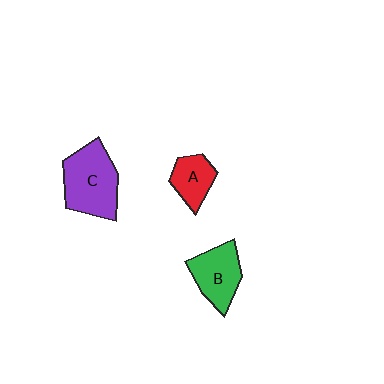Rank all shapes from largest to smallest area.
From largest to smallest: C (purple), B (green), A (red).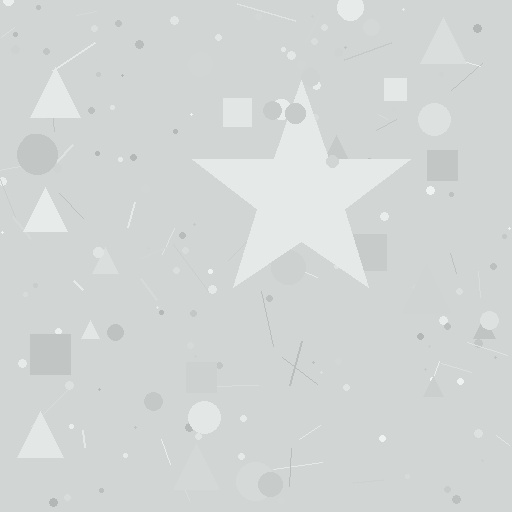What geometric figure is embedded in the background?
A star is embedded in the background.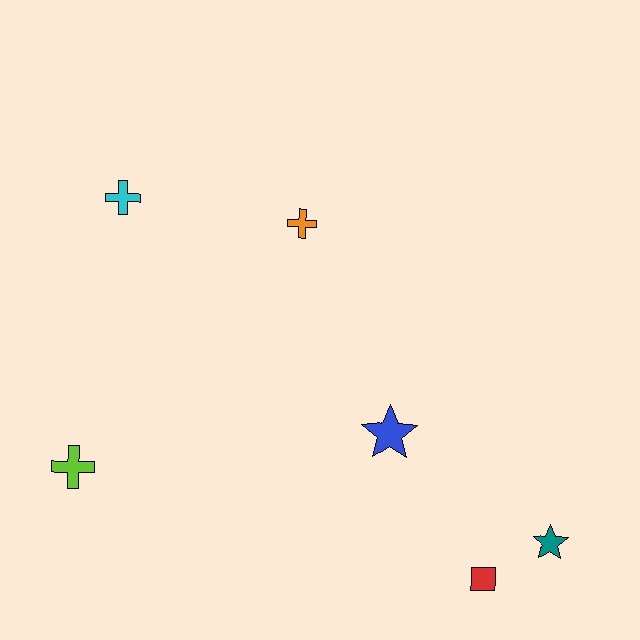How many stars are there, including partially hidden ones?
There are 2 stars.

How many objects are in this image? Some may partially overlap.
There are 6 objects.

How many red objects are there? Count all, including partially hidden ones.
There is 1 red object.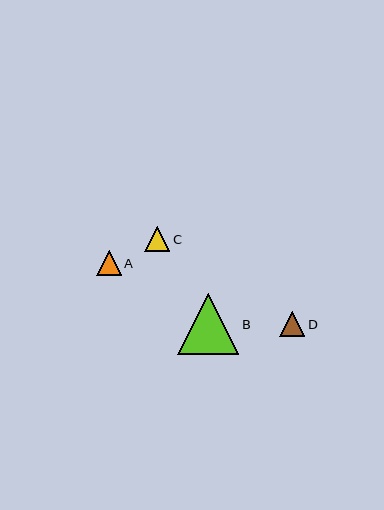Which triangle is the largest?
Triangle B is the largest with a size of approximately 61 pixels.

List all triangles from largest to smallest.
From largest to smallest: B, C, D, A.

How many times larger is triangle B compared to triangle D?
Triangle B is approximately 2.4 times the size of triangle D.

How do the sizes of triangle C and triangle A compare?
Triangle C and triangle A are approximately the same size.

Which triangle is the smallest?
Triangle A is the smallest with a size of approximately 25 pixels.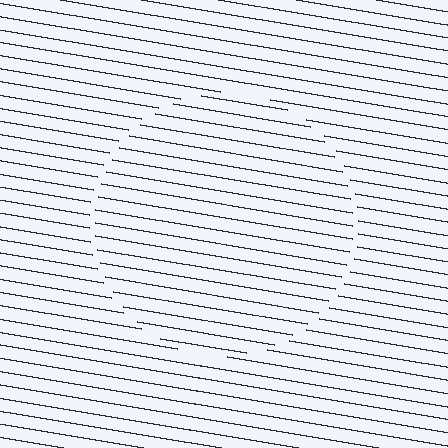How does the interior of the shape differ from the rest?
The interior of the shape contains the same grating, shifted by half a period — the contour is defined by the phase discontinuity where line-ends from the inner and outer gratings abut.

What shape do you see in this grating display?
An illusory circle. The interior of the shape contains the same grating, shifted by half a period — the contour is defined by the phase discontinuity where line-ends from the inner and outer gratings abut.